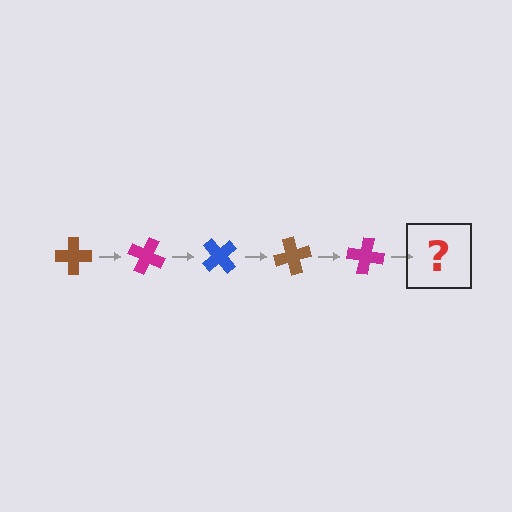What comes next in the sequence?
The next element should be a blue cross, rotated 125 degrees from the start.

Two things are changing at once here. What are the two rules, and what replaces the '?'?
The two rules are that it rotates 25 degrees each step and the color cycles through brown, magenta, and blue. The '?' should be a blue cross, rotated 125 degrees from the start.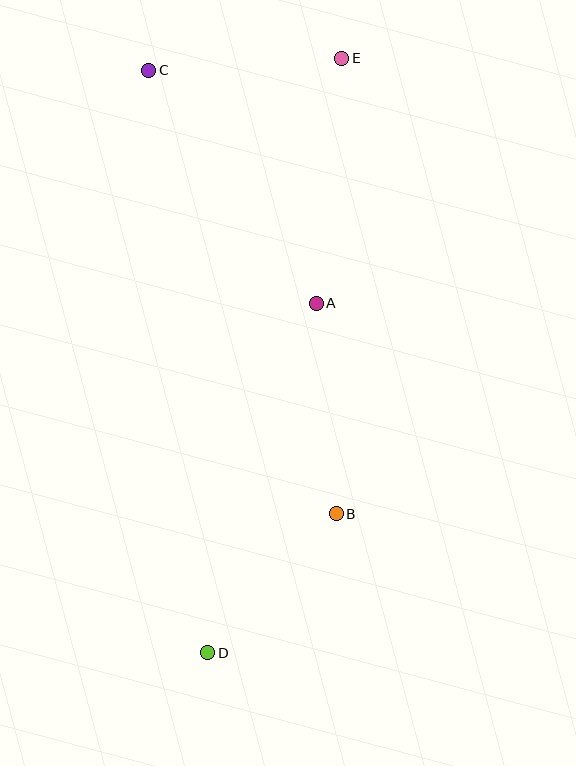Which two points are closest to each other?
Points B and D are closest to each other.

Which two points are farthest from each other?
Points D and E are farthest from each other.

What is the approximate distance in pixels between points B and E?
The distance between B and E is approximately 455 pixels.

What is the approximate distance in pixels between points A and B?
The distance between A and B is approximately 211 pixels.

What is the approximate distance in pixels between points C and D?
The distance between C and D is approximately 585 pixels.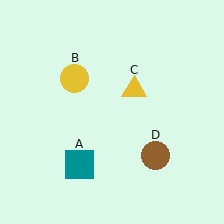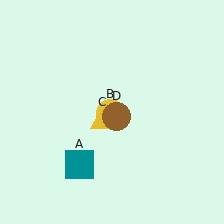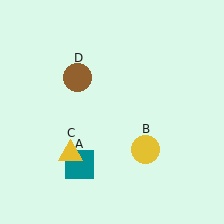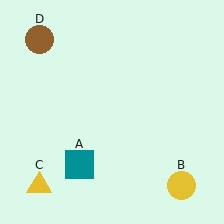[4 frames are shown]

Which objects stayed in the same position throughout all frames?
Teal square (object A) remained stationary.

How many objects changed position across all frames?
3 objects changed position: yellow circle (object B), yellow triangle (object C), brown circle (object D).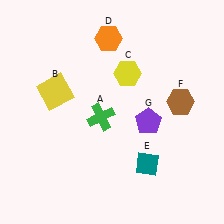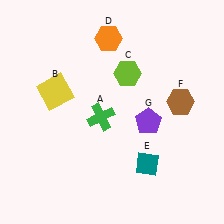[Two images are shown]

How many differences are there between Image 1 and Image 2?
There is 1 difference between the two images.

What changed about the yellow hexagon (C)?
In Image 1, C is yellow. In Image 2, it changed to lime.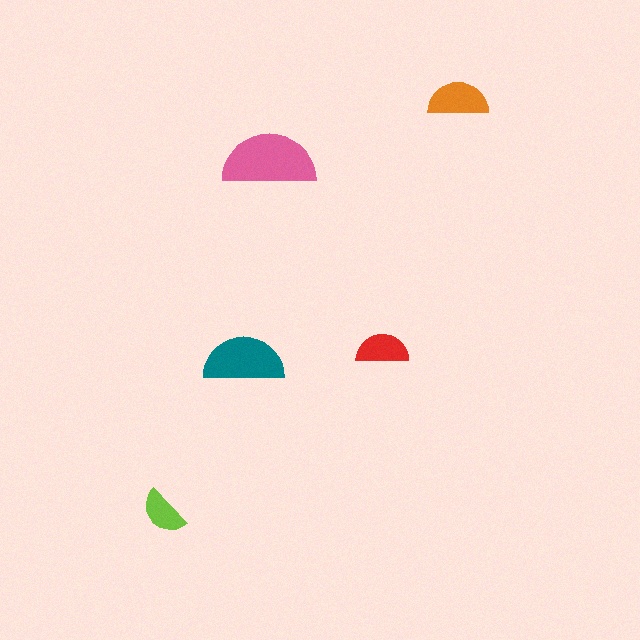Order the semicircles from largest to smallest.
the pink one, the teal one, the orange one, the red one, the lime one.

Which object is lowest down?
The lime semicircle is bottommost.